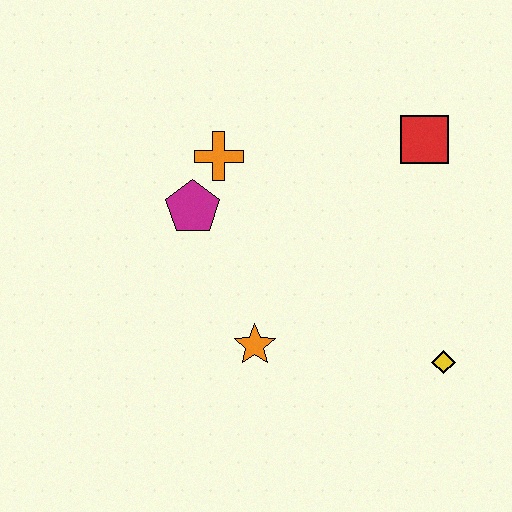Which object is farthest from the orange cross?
The yellow diamond is farthest from the orange cross.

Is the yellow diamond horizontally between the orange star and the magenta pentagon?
No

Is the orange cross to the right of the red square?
No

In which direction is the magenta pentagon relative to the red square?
The magenta pentagon is to the left of the red square.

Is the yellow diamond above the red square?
No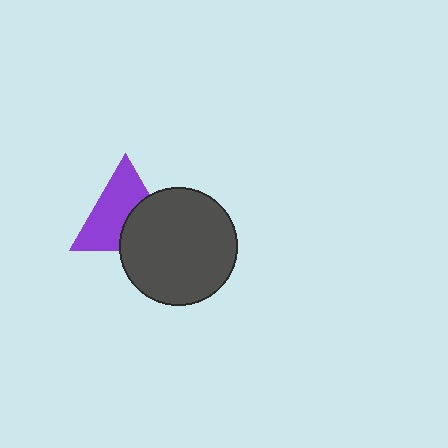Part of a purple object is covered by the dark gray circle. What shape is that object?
It is a triangle.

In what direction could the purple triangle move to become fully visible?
The purple triangle could move toward the upper-left. That would shift it out from behind the dark gray circle entirely.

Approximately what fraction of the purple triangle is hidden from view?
Roughly 39% of the purple triangle is hidden behind the dark gray circle.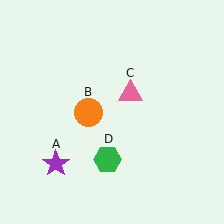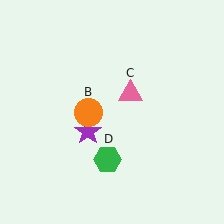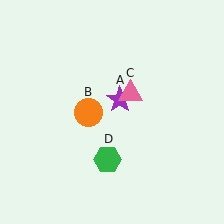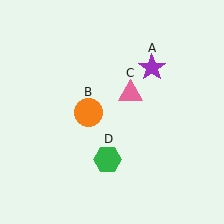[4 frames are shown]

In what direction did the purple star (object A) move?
The purple star (object A) moved up and to the right.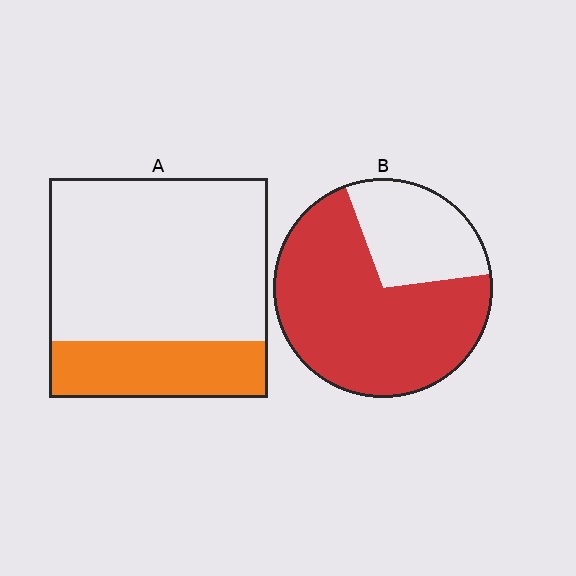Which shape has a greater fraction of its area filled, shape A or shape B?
Shape B.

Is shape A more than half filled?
No.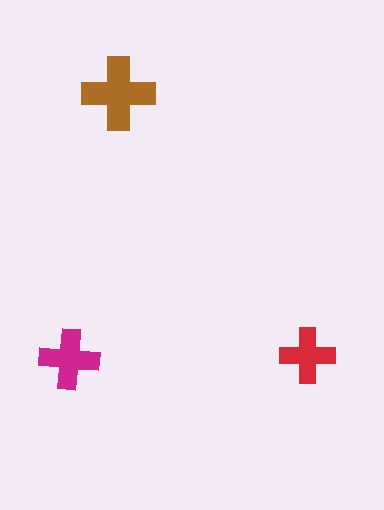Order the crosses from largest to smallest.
the brown one, the magenta one, the red one.